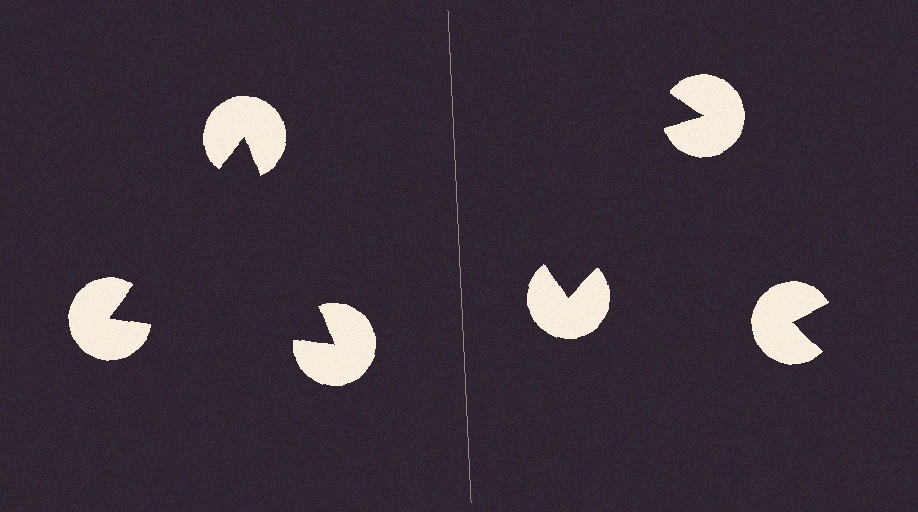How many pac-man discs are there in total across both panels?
6 — 3 on each side.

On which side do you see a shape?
An illusory triangle appears on the left side. On the right side the wedge cuts are rotated, so no coherent shape forms.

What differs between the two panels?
The pac-man discs are positioned identically on both sides; only the wedge orientations differ. On the left they align to a triangle; on the right they are misaligned.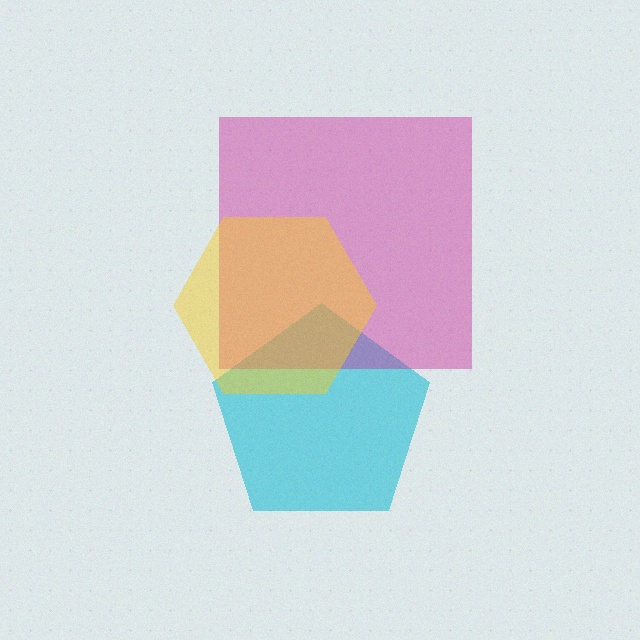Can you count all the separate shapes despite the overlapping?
Yes, there are 3 separate shapes.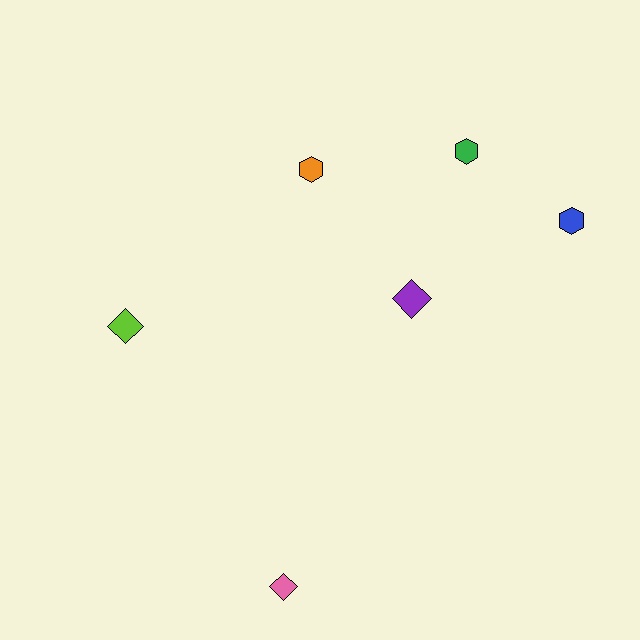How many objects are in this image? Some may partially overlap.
There are 6 objects.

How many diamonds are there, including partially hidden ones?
There are 3 diamonds.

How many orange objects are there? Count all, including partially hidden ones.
There is 1 orange object.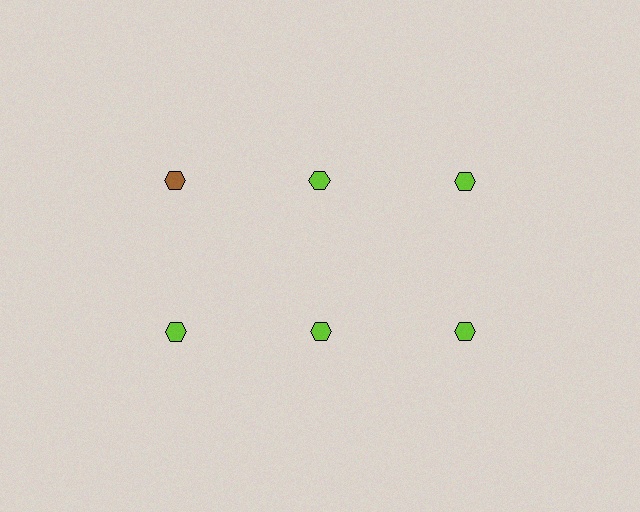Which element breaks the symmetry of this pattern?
The brown hexagon in the top row, leftmost column breaks the symmetry. All other shapes are lime hexagons.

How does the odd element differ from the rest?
It has a different color: brown instead of lime.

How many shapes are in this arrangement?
There are 6 shapes arranged in a grid pattern.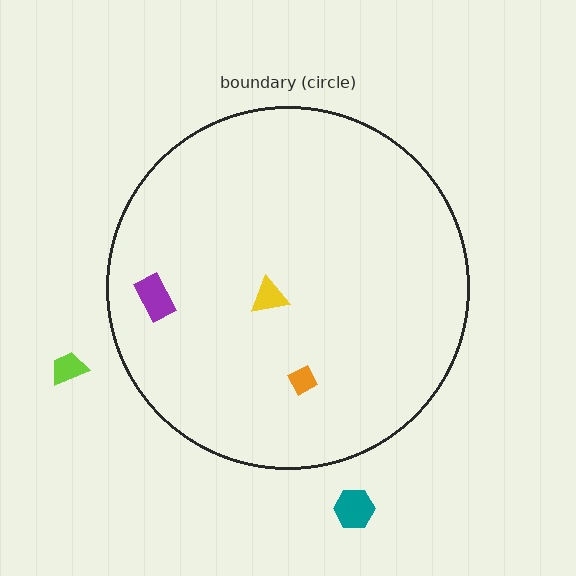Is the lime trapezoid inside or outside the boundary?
Outside.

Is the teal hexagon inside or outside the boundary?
Outside.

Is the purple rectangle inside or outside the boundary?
Inside.